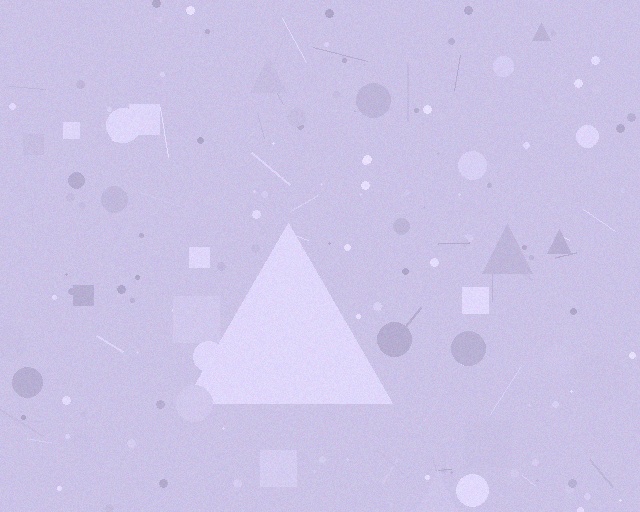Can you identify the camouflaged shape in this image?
The camouflaged shape is a triangle.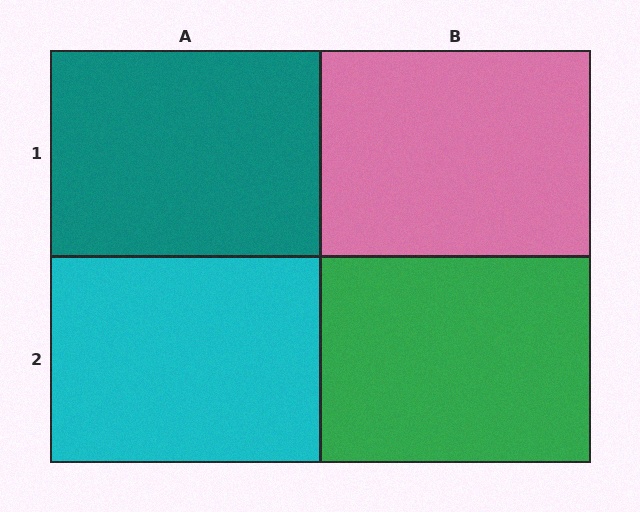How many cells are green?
1 cell is green.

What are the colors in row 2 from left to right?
Cyan, green.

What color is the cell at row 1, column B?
Pink.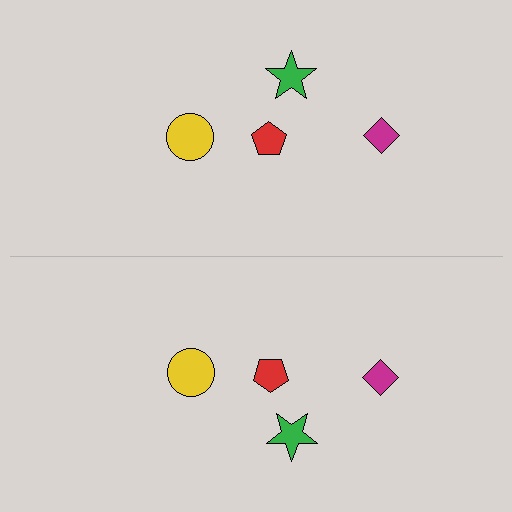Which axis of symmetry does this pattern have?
The pattern has a horizontal axis of symmetry running through the center of the image.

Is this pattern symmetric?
Yes, this pattern has bilateral (reflection) symmetry.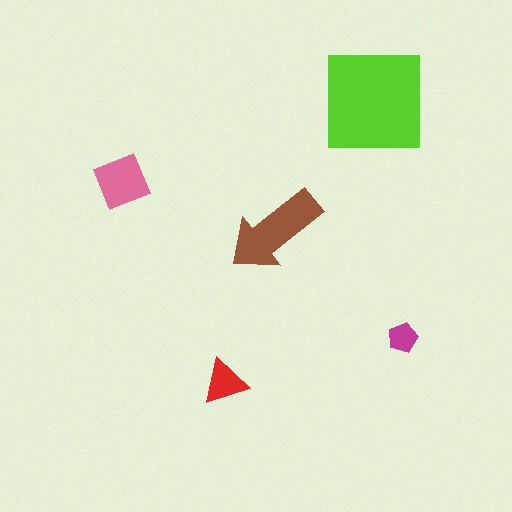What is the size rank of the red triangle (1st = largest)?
4th.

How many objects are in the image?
There are 5 objects in the image.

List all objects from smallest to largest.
The magenta pentagon, the red triangle, the pink diamond, the brown arrow, the lime square.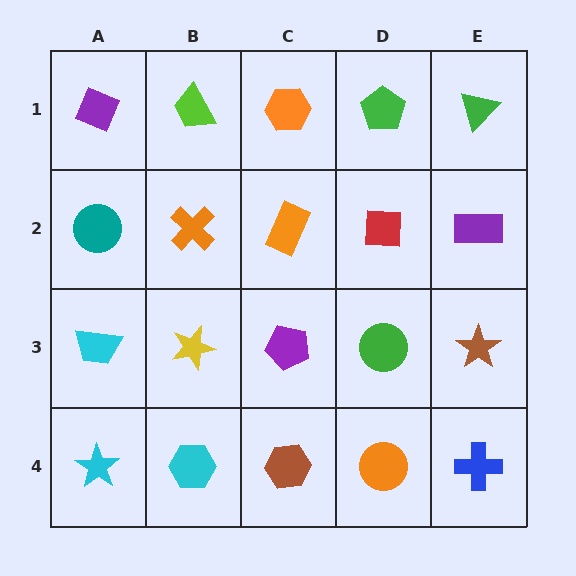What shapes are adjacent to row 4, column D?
A green circle (row 3, column D), a brown hexagon (row 4, column C), a blue cross (row 4, column E).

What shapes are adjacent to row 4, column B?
A yellow star (row 3, column B), a cyan star (row 4, column A), a brown hexagon (row 4, column C).